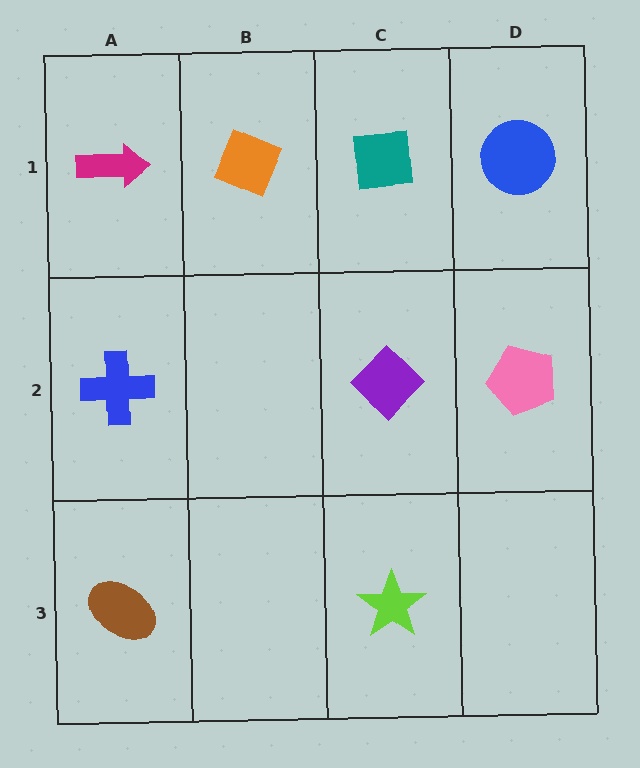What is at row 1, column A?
A magenta arrow.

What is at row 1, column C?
A teal square.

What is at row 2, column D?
A pink pentagon.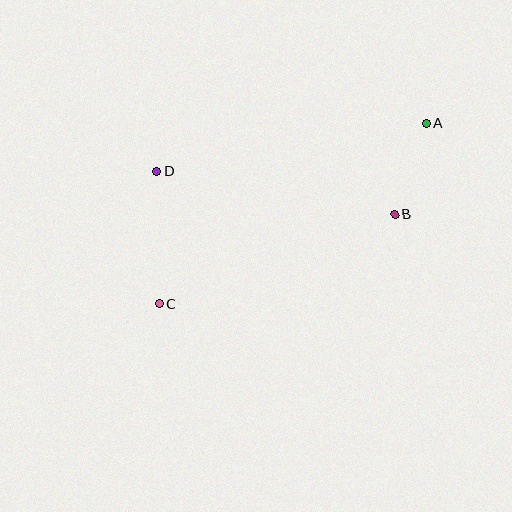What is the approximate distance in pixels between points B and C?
The distance between B and C is approximately 252 pixels.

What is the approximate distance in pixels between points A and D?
The distance between A and D is approximately 274 pixels.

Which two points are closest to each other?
Points A and B are closest to each other.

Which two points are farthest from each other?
Points A and C are farthest from each other.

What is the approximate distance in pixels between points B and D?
The distance between B and D is approximately 242 pixels.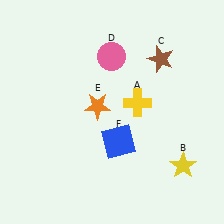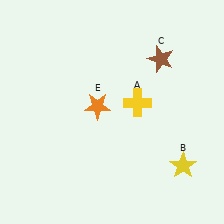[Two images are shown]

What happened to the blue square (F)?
The blue square (F) was removed in Image 2. It was in the bottom-right area of Image 1.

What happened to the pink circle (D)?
The pink circle (D) was removed in Image 2. It was in the top-left area of Image 1.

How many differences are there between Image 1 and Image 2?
There are 2 differences between the two images.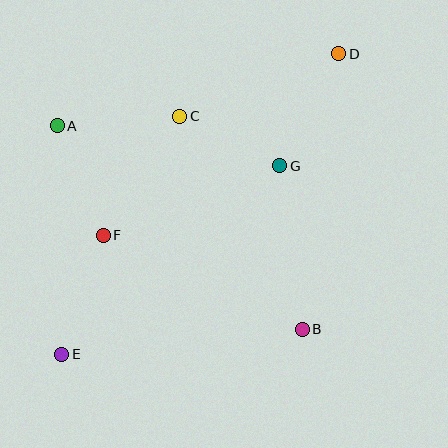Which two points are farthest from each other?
Points D and E are farthest from each other.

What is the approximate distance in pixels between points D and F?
The distance between D and F is approximately 297 pixels.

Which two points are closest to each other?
Points C and G are closest to each other.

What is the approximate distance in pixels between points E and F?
The distance between E and F is approximately 126 pixels.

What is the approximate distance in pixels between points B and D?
The distance between B and D is approximately 278 pixels.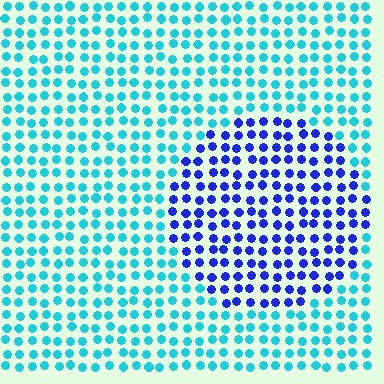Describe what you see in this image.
The image is filled with small cyan elements in a uniform arrangement. A circle-shaped region is visible where the elements are tinted to a slightly different hue, forming a subtle color boundary.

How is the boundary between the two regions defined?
The boundary is defined purely by a slight shift in hue (about 54 degrees). Spacing, size, and orientation are identical on both sides.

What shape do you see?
I see a circle.